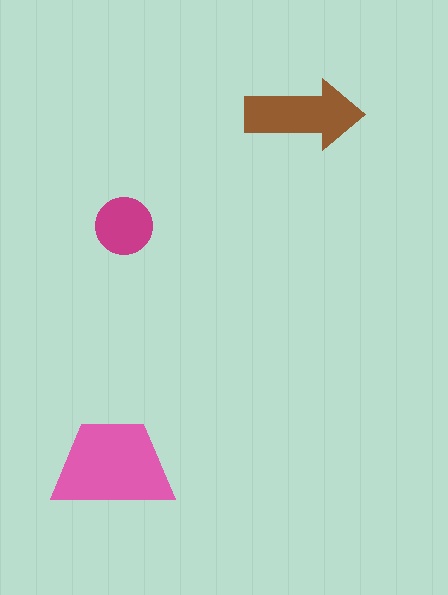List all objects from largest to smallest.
The pink trapezoid, the brown arrow, the magenta circle.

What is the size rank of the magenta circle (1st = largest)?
3rd.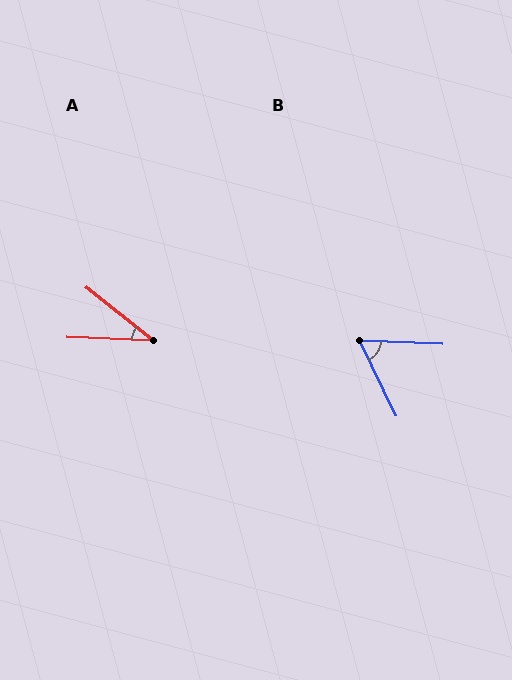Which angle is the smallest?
A, at approximately 37 degrees.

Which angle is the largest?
B, at approximately 62 degrees.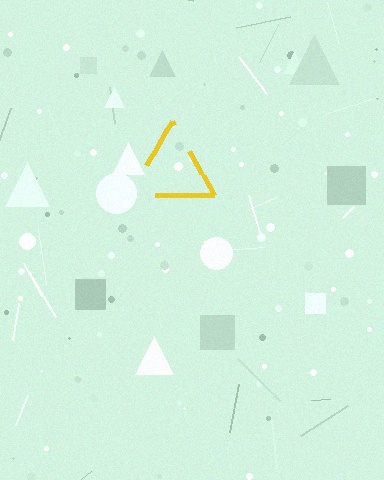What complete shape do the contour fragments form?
The contour fragments form a triangle.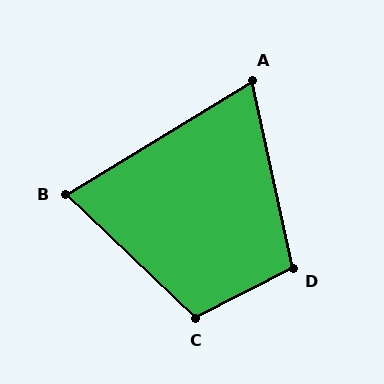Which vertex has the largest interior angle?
C, at approximately 109 degrees.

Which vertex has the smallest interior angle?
A, at approximately 71 degrees.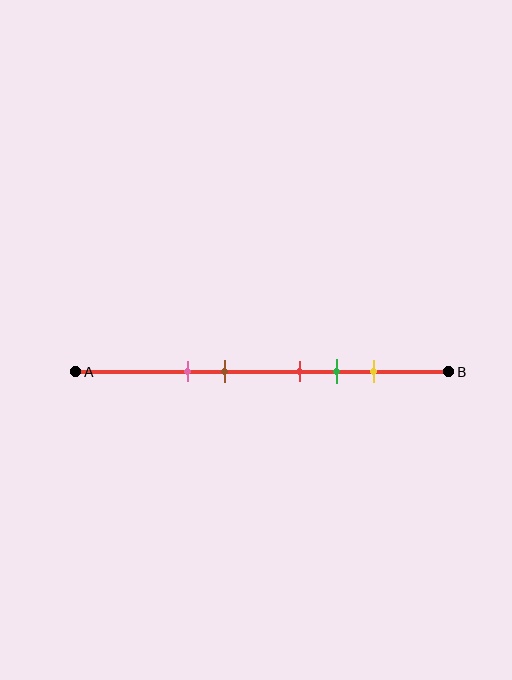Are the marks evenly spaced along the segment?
No, the marks are not evenly spaced.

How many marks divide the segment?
There are 5 marks dividing the segment.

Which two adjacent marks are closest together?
The red and green marks are the closest adjacent pair.